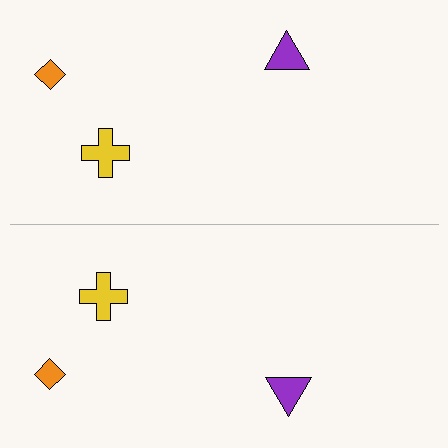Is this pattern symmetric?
Yes, this pattern has bilateral (reflection) symmetry.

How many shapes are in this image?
There are 6 shapes in this image.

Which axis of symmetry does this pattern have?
The pattern has a horizontal axis of symmetry running through the center of the image.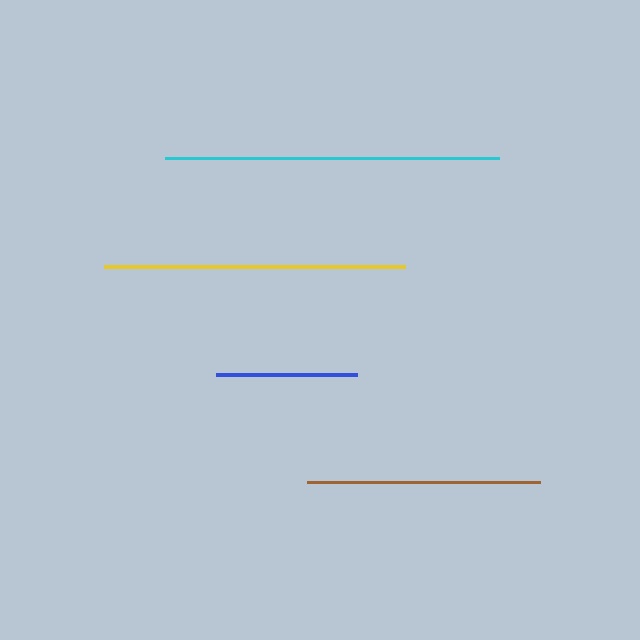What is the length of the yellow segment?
The yellow segment is approximately 302 pixels long.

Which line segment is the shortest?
The blue line is the shortest at approximately 142 pixels.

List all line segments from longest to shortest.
From longest to shortest: cyan, yellow, brown, blue.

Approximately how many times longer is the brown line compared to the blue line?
The brown line is approximately 1.6 times the length of the blue line.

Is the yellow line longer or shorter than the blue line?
The yellow line is longer than the blue line.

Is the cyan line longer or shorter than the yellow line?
The cyan line is longer than the yellow line.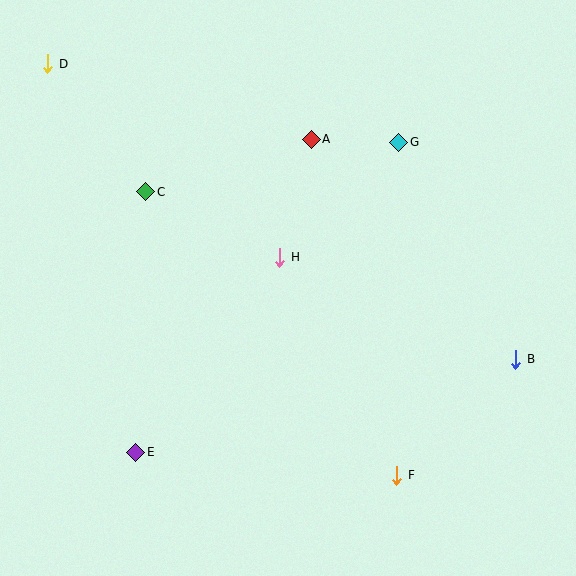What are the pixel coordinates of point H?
Point H is at (280, 257).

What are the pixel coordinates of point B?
Point B is at (516, 359).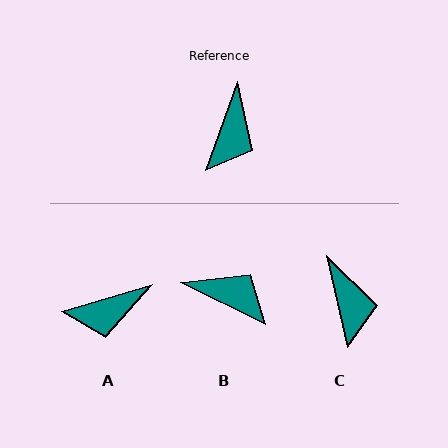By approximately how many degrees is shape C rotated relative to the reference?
Approximately 33 degrees counter-clockwise.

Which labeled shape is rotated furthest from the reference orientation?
B, about 83 degrees away.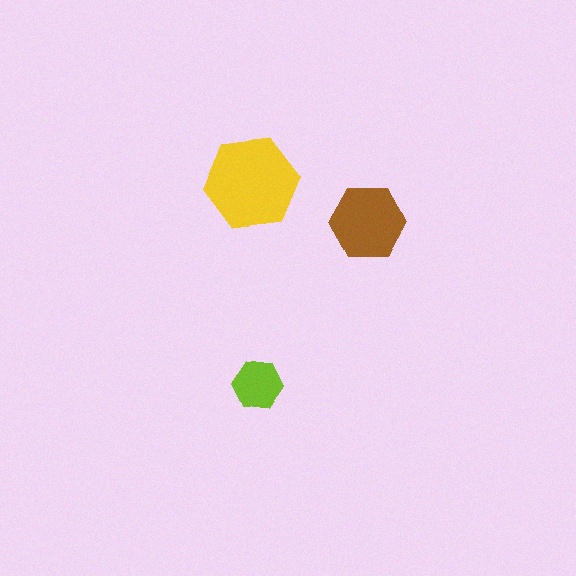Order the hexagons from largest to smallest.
the yellow one, the brown one, the lime one.